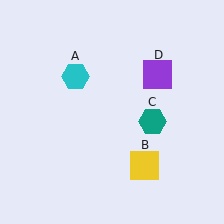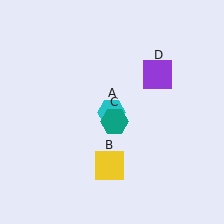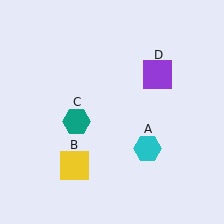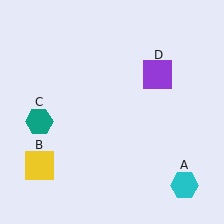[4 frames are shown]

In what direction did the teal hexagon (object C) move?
The teal hexagon (object C) moved left.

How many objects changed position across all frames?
3 objects changed position: cyan hexagon (object A), yellow square (object B), teal hexagon (object C).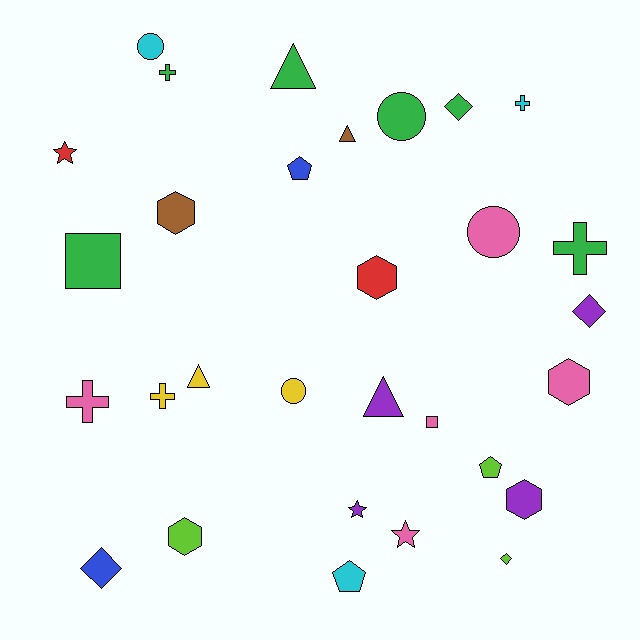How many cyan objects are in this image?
There are 3 cyan objects.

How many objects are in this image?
There are 30 objects.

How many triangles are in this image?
There are 4 triangles.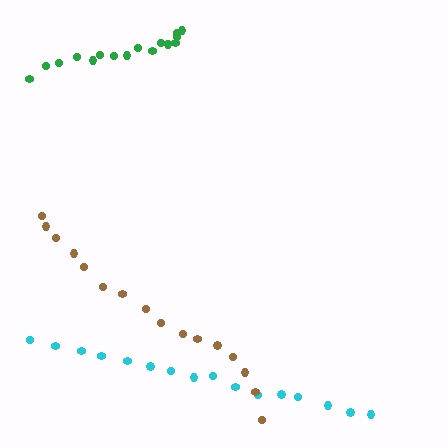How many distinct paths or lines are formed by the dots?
There are 3 distinct paths.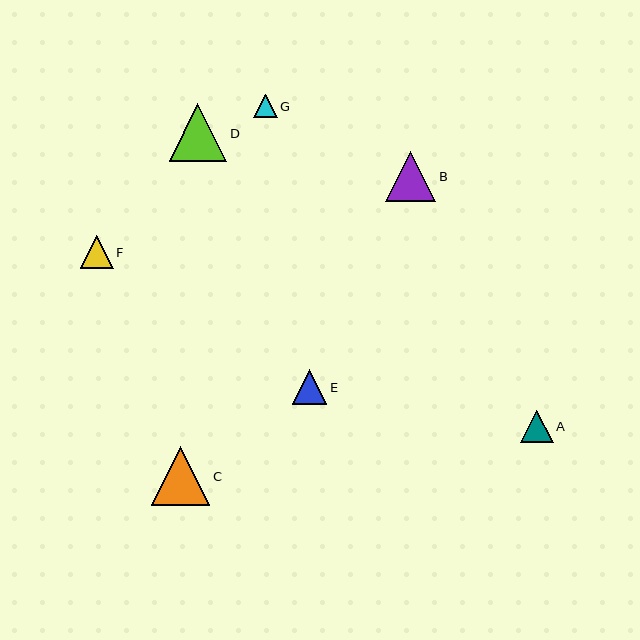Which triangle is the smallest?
Triangle G is the smallest with a size of approximately 23 pixels.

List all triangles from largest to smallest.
From largest to smallest: C, D, B, E, F, A, G.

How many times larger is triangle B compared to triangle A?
Triangle B is approximately 1.6 times the size of triangle A.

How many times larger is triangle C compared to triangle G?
Triangle C is approximately 2.5 times the size of triangle G.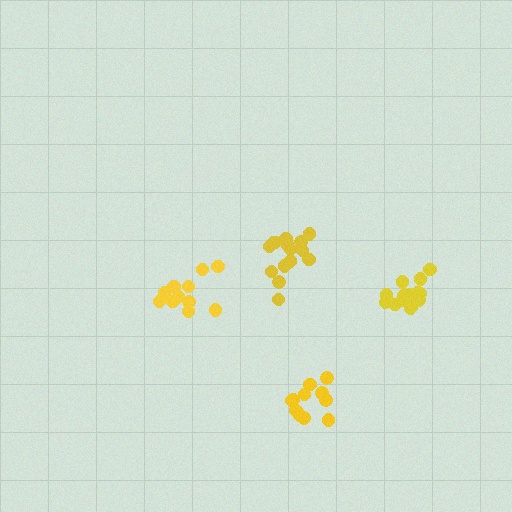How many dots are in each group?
Group 1: 15 dots, Group 2: 11 dots, Group 3: 11 dots, Group 4: 15 dots (52 total).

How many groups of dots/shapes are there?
There are 4 groups.